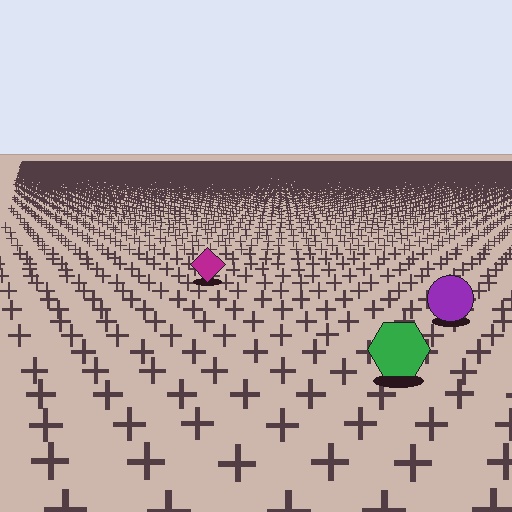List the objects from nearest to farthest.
From nearest to farthest: the green hexagon, the purple circle, the magenta diamond.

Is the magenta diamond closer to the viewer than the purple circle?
No. The purple circle is closer — you can tell from the texture gradient: the ground texture is coarser near it.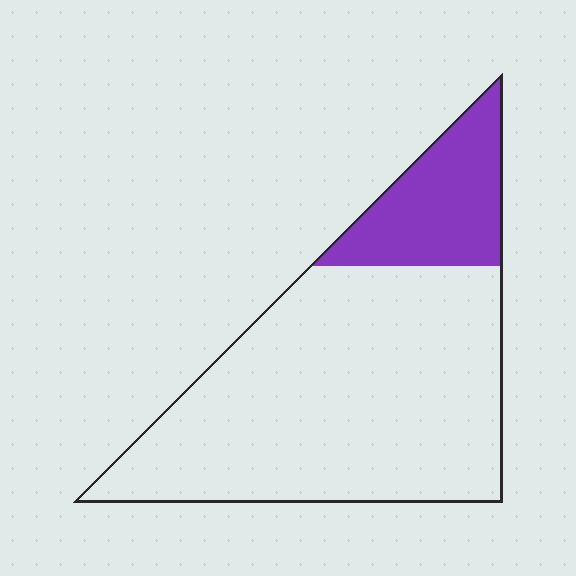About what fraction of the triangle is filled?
About one fifth (1/5).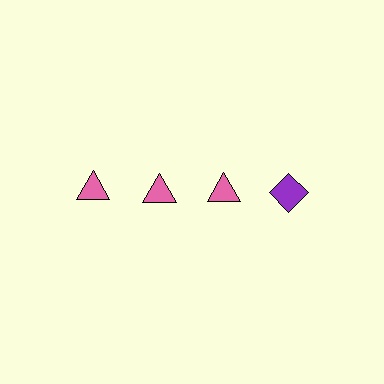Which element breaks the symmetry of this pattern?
The purple diamond in the top row, second from right column breaks the symmetry. All other shapes are pink triangles.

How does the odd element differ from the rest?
It differs in both color (purple instead of pink) and shape (diamond instead of triangle).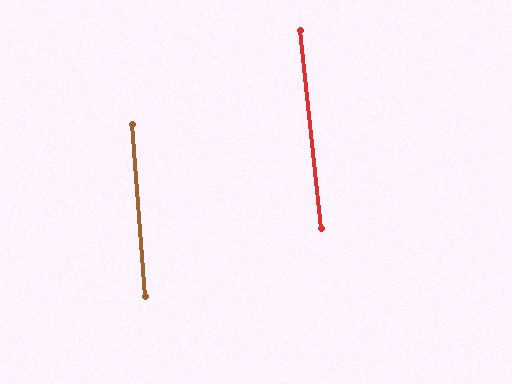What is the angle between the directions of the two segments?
Approximately 2 degrees.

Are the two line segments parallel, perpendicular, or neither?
Parallel — their directions differ by only 1.6°.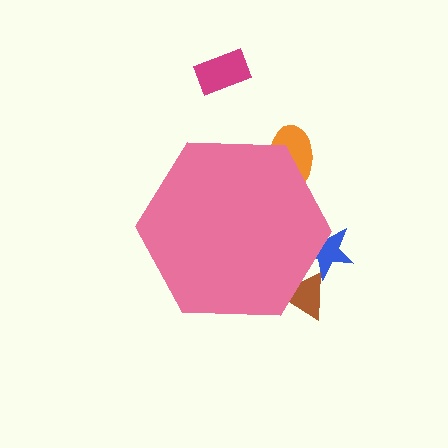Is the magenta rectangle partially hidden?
No, the magenta rectangle is fully visible.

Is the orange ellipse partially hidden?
Yes, the orange ellipse is partially hidden behind the pink hexagon.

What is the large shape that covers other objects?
A pink hexagon.